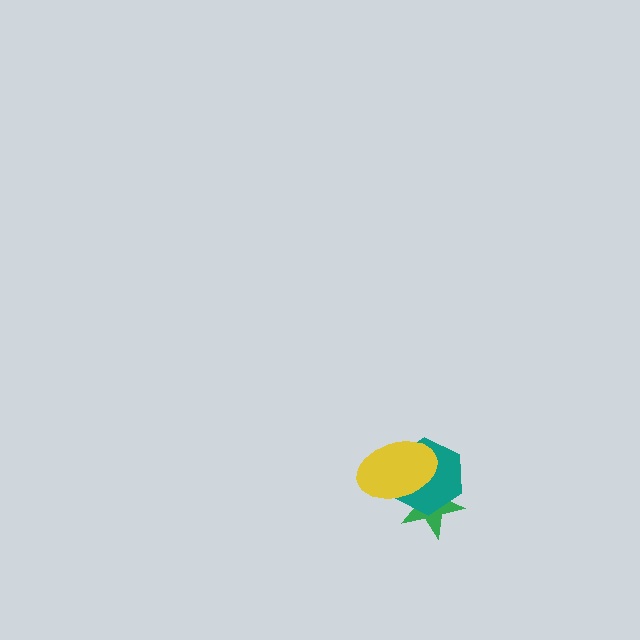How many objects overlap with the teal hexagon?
2 objects overlap with the teal hexagon.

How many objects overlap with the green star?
2 objects overlap with the green star.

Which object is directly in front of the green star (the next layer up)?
The teal hexagon is directly in front of the green star.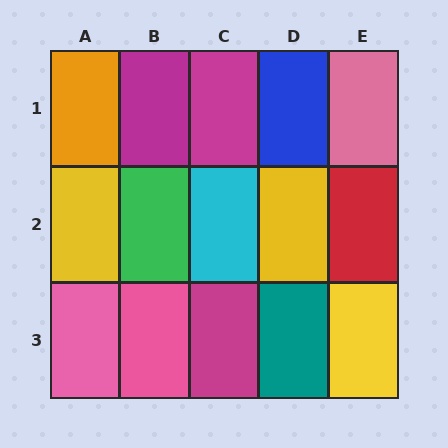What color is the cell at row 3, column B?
Pink.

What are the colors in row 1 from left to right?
Orange, magenta, magenta, blue, pink.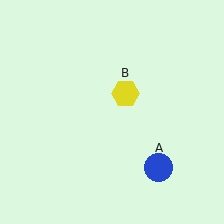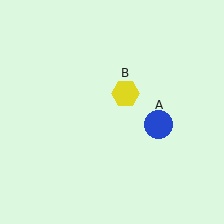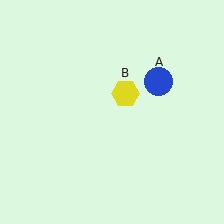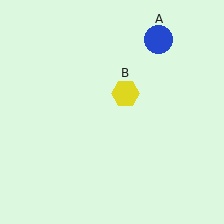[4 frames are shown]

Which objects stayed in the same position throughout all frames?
Yellow hexagon (object B) remained stationary.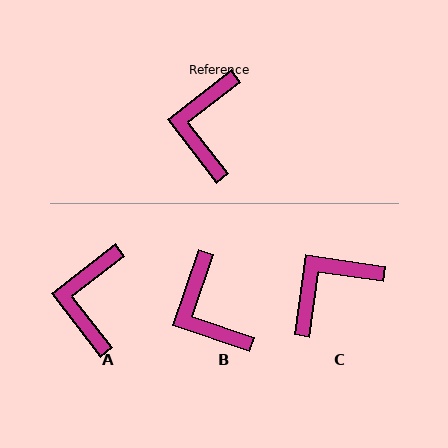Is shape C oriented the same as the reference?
No, it is off by about 46 degrees.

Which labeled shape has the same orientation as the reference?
A.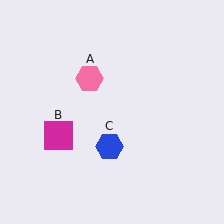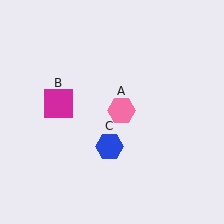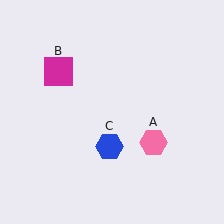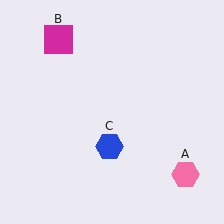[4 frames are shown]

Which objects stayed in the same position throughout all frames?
Blue hexagon (object C) remained stationary.